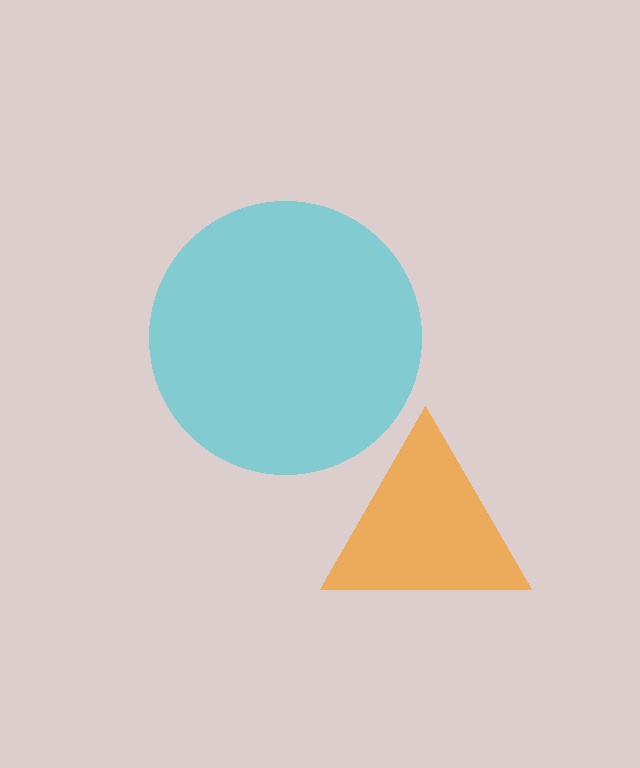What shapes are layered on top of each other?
The layered shapes are: an orange triangle, a cyan circle.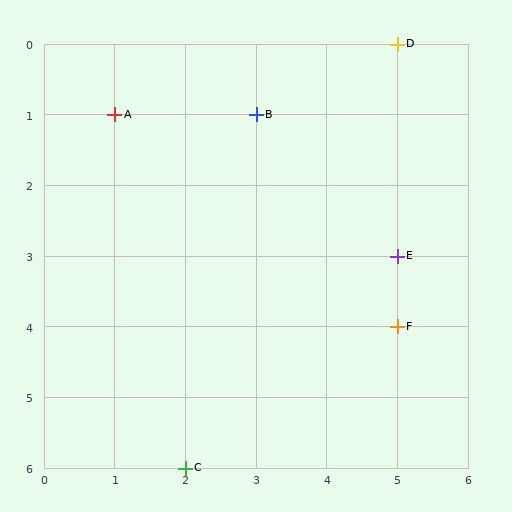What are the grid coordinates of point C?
Point C is at grid coordinates (2, 6).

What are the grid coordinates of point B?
Point B is at grid coordinates (3, 1).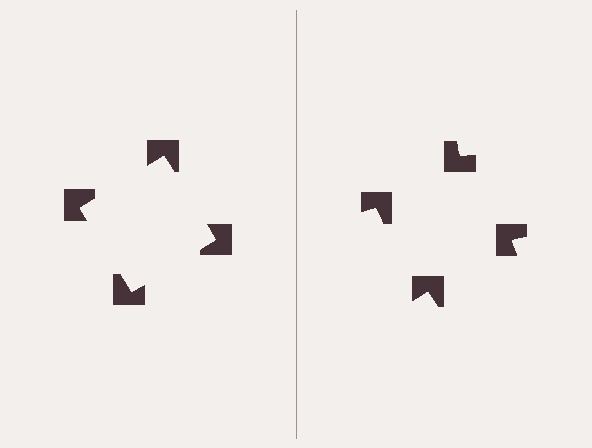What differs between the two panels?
The notched squares are positioned identically on both sides; only the wedge orientations differ. On the left they align to a square; on the right they are misaligned.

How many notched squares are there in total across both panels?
8 — 4 on each side.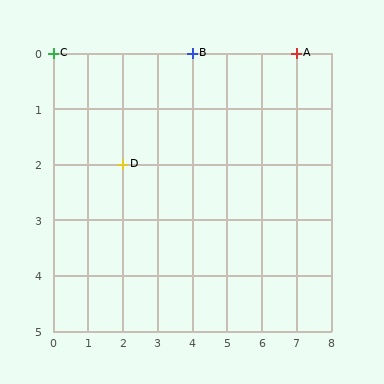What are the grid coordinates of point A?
Point A is at grid coordinates (7, 0).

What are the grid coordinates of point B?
Point B is at grid coordinates (4, 0).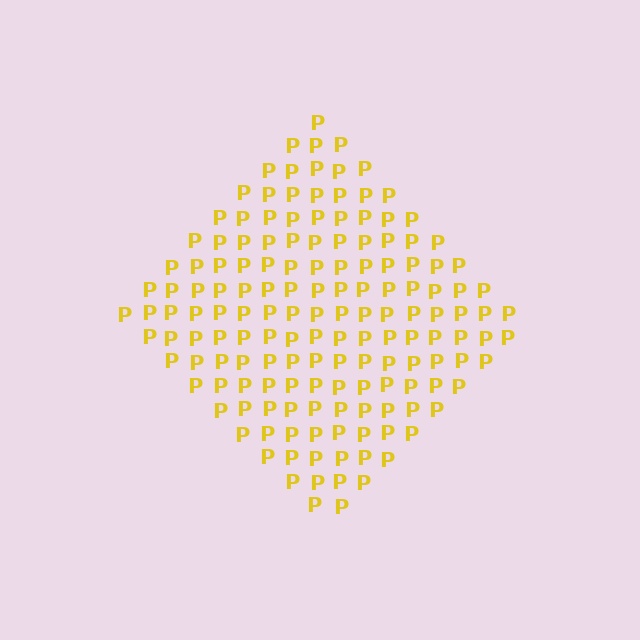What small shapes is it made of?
It is made of small letter P's.